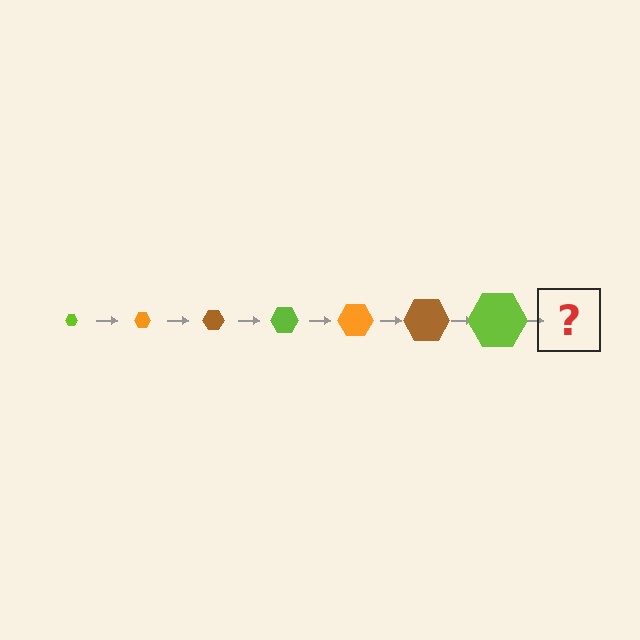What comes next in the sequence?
The next element should be an orange hexagon, larger than the previous one.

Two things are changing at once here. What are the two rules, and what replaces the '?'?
The two rules are that the hexagon grows larger each step and the color cycles through lime, orange, and brown. The '?' should be an orange hexagon, larger than the previous one.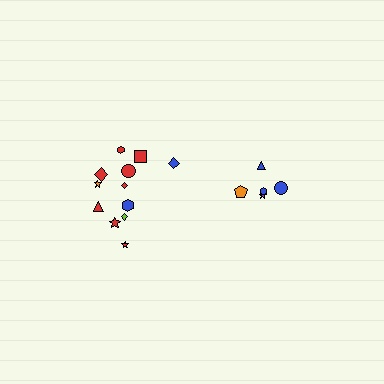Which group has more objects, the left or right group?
The left group.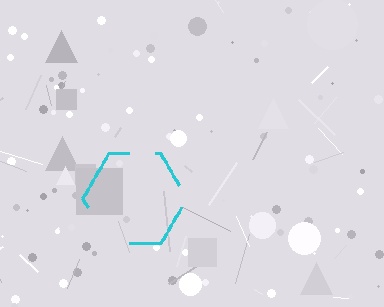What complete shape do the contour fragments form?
The contour fragments form a hexagon.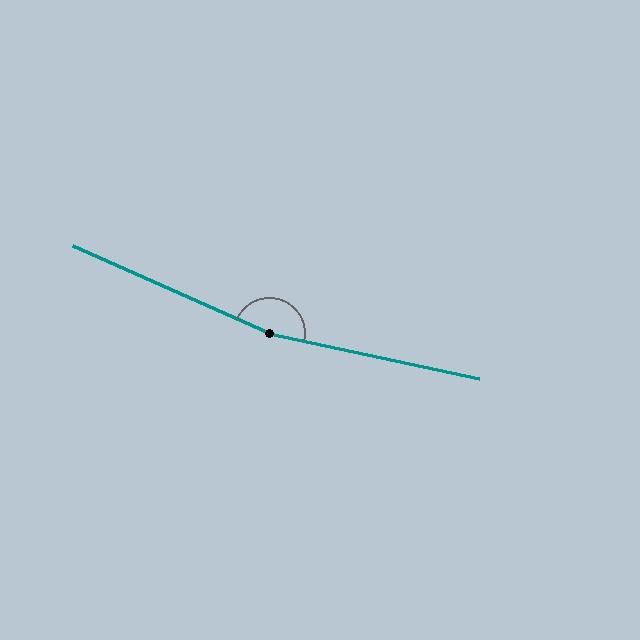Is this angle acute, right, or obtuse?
It is obtuse.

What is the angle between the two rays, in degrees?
Approximately 168 degrees.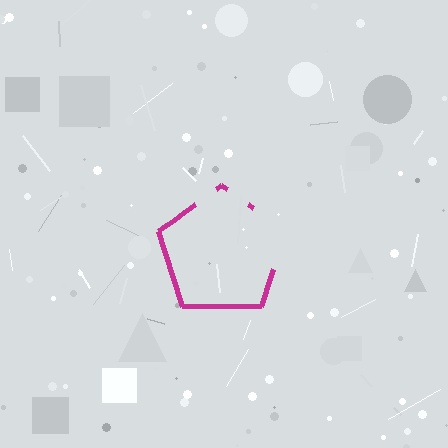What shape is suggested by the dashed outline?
The dashed outline suggests a pentagon.